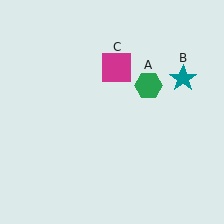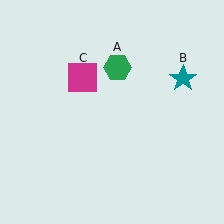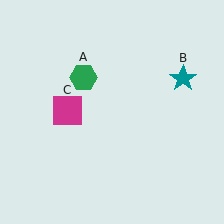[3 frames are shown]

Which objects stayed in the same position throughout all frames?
Teal star (object B) remained stationary.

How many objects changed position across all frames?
2 objects changed position: green hexagon (object A), magenta square (object C).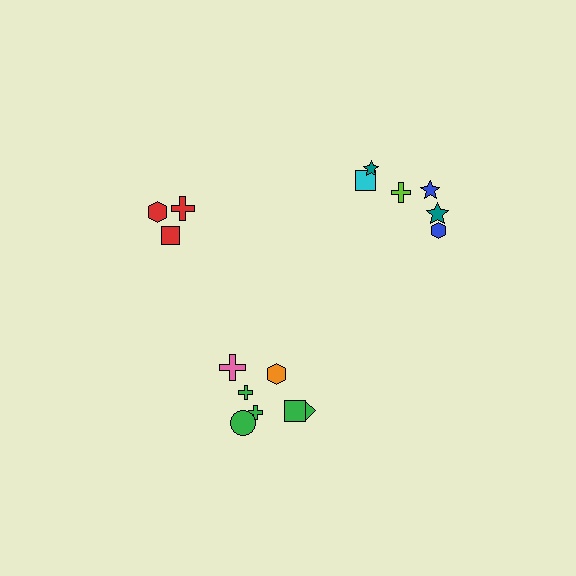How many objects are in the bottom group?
There are 7 objects.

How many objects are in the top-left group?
There are 3 objects.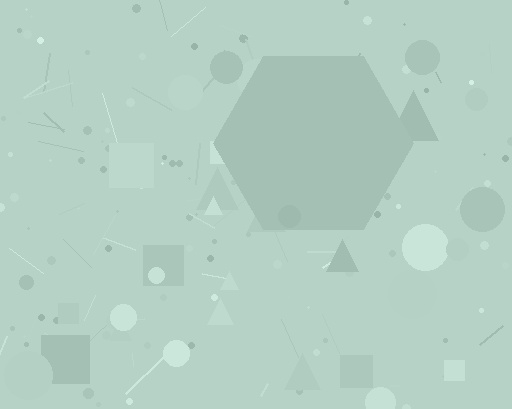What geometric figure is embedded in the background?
A hexagon is embedded in the background.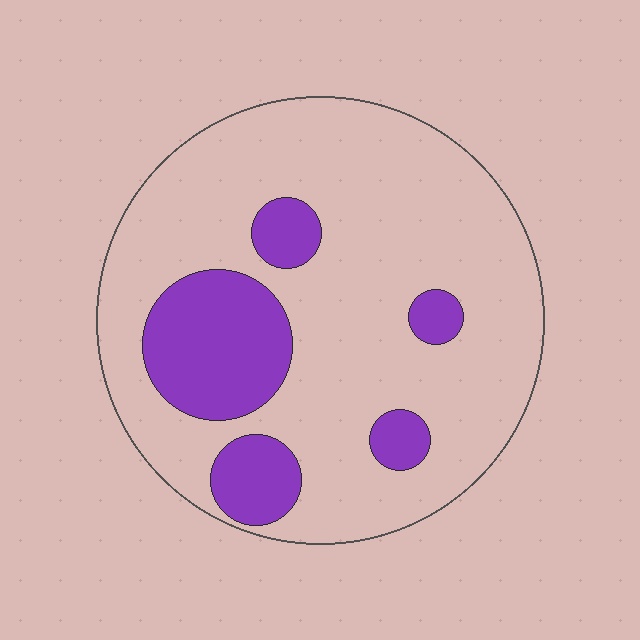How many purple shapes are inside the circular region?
5.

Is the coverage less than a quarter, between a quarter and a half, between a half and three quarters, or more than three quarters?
Less than a quarter.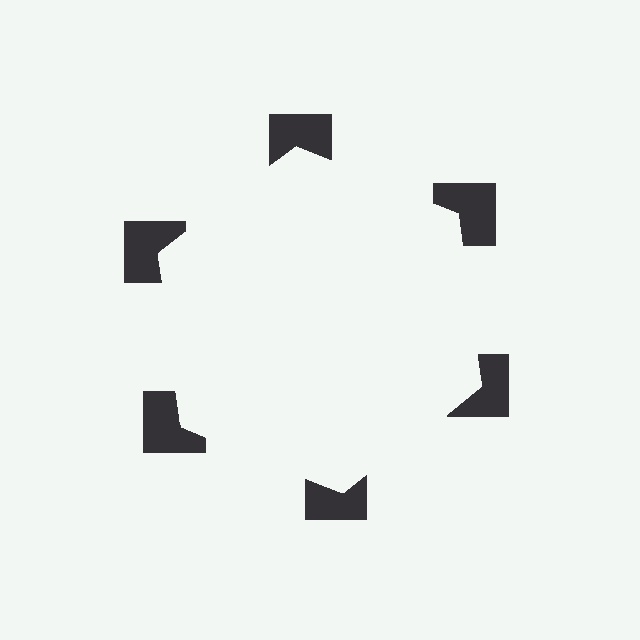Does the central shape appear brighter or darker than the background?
It typically appears slightly brighter than the background, even though no actual brightness change is drawn.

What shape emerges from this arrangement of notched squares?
An illusory hexagon — its edges are inferred from the aligned wedge cuts in the notched squares, not physically drawn.